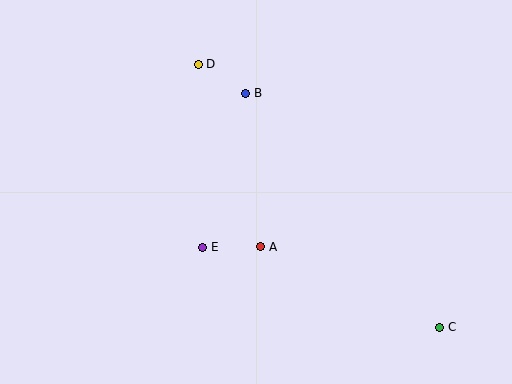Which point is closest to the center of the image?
Point A at (261, 247) is closest to the center.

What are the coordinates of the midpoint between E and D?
The midpoint between E and D is at (201, 156).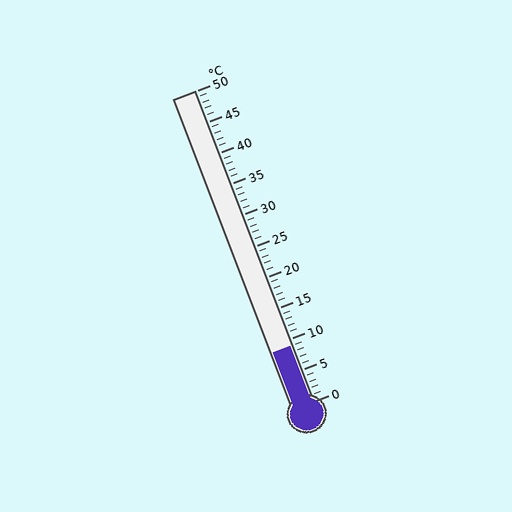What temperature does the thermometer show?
The thermometer shows approximately 9°C.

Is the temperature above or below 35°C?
The temperature is below 35°C.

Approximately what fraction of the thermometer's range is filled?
The thermometer is filled to approximately 20% of its range.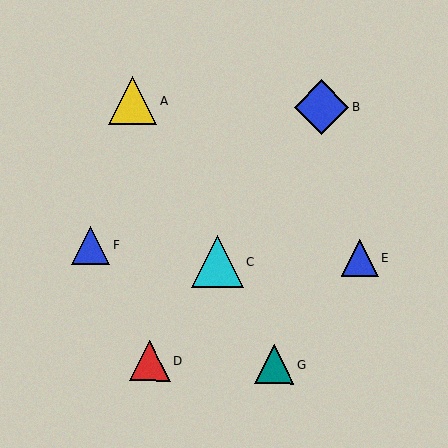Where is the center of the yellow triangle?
The center of the yellow triangle is at (133, 101).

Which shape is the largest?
The blue diamond (labeled B) is the largest.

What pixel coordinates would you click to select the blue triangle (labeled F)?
Click at (90, 246) to select the blue triangle F.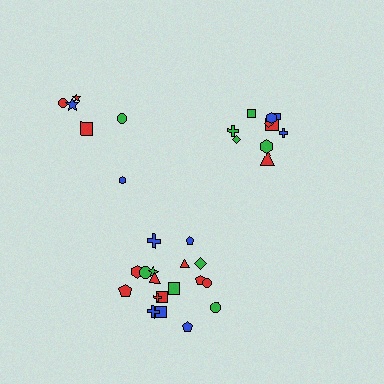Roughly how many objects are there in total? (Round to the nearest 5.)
Roughly 35 objects in total.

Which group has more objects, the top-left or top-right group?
The top-right group.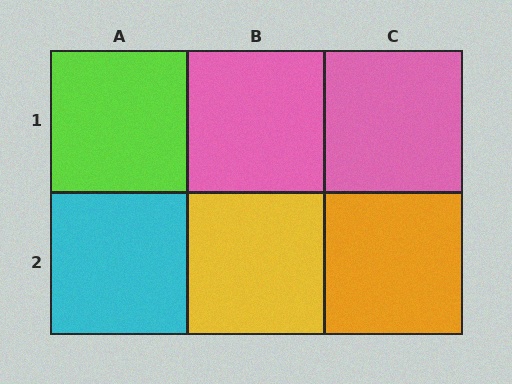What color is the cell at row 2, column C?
Orange.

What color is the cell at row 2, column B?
Yellow.